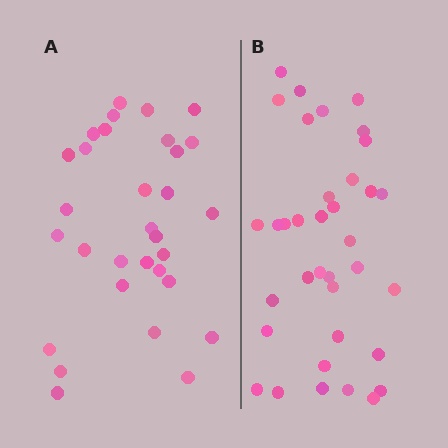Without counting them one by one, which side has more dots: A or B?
Region B (the right region) has more dots.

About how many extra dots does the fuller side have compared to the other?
Region B has about 5 more dots than region A.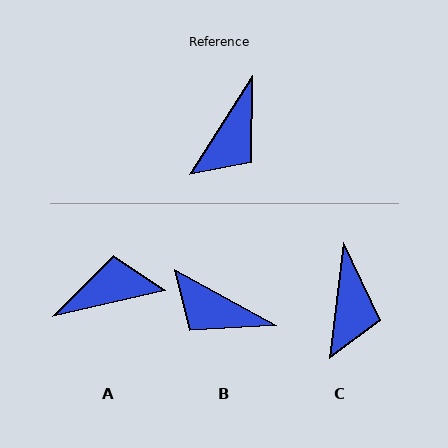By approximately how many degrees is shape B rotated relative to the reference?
Approximately 87 degrees clockwise.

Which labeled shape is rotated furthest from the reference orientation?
A, about 135 degrees away.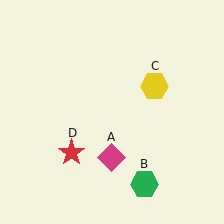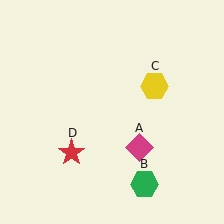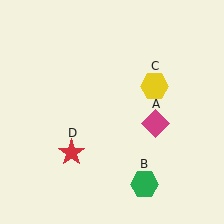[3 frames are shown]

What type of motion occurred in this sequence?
The magenta diamond (object A) rotated counterclockwise around the center of the scene.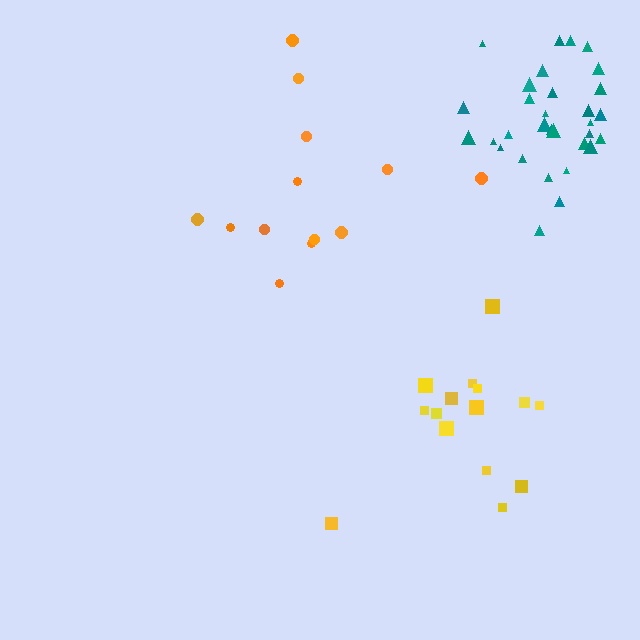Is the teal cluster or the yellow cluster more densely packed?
Teal.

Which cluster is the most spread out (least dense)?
Orange.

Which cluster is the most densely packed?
Teal.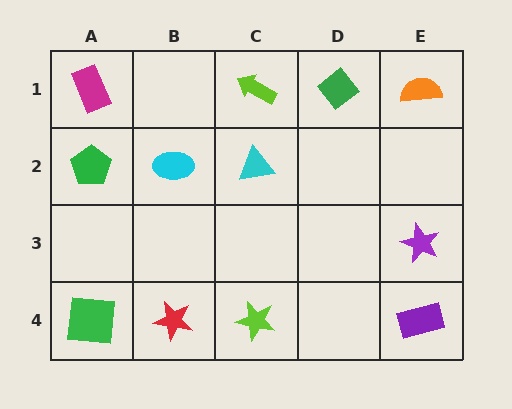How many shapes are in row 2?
3 shapes.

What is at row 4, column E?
A purple rectangle.